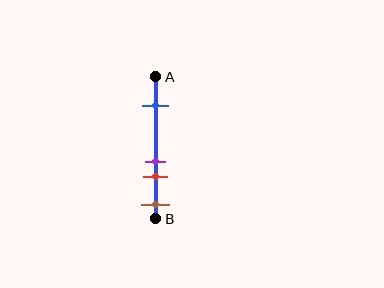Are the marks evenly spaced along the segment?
No, the marks are not evenly spaced.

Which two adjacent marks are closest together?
The purple and red marks are the closest adjacent pair.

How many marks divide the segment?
There are 4 marks dividing the segment.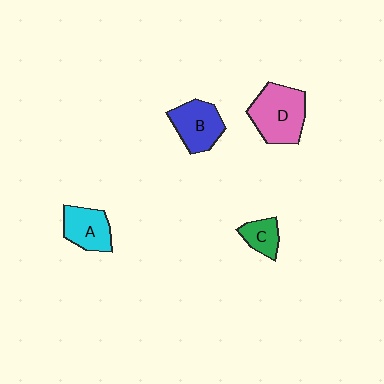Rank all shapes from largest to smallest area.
From largest to smallest: D (pink), B (blue), A (cyan), C (green).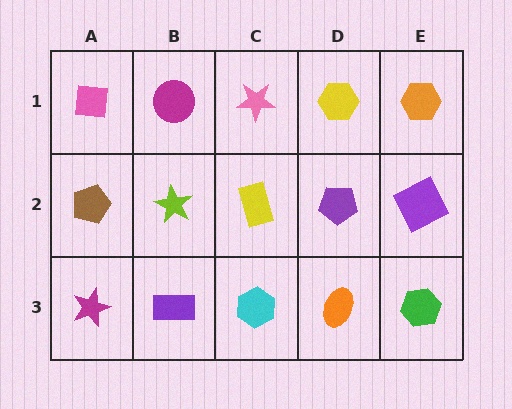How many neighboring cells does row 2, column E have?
3.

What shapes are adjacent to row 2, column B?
A magenta circle (row 1, column B), a purple rectangle (row 3, column B), a brown pentagon (row 2, column A), a yellow rectangle (row 2, column C).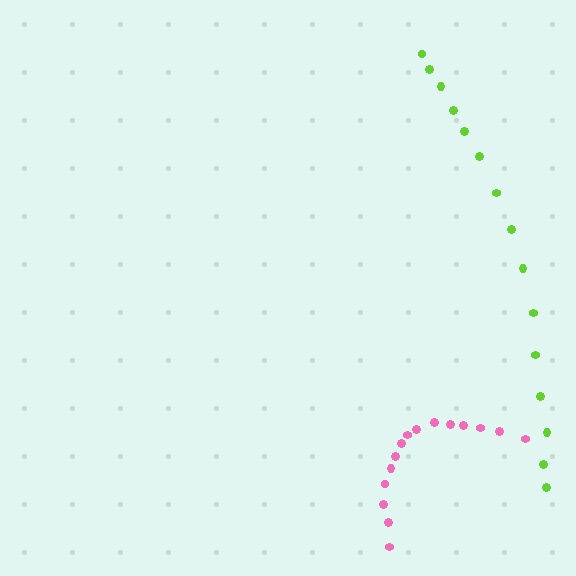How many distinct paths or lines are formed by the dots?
There are 2 distinct paths.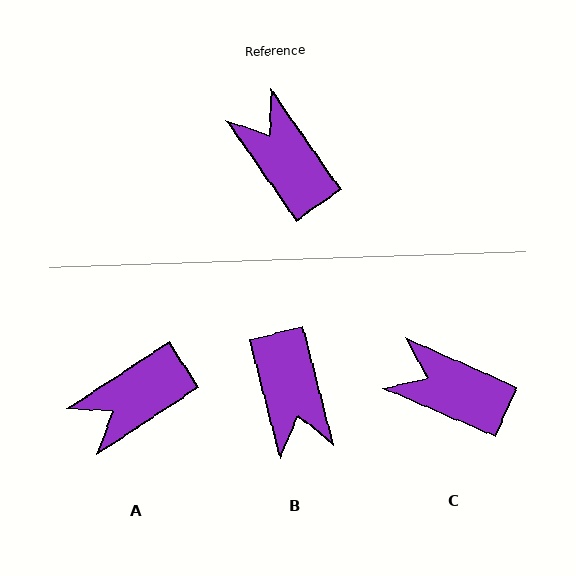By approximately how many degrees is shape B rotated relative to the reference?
Approximately 160 degrees counter-clockwise.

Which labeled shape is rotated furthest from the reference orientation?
B, about 160 degrees away.